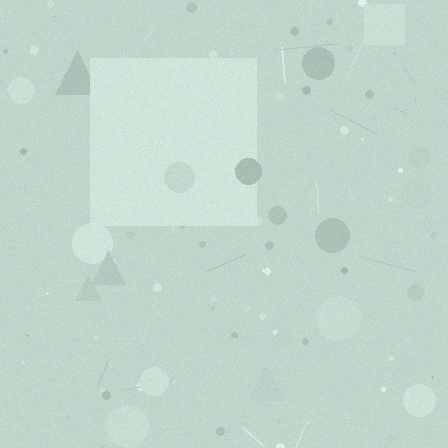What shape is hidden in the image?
A square is hidden in the image.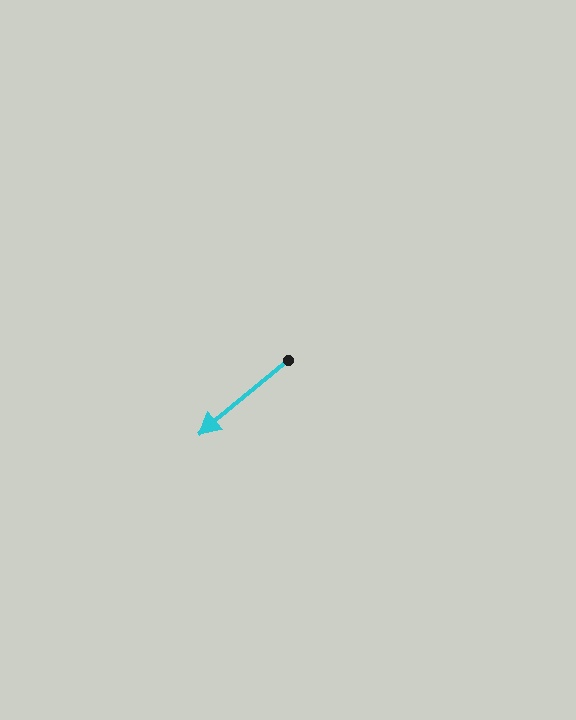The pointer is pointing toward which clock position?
Roughly 8 o'clock.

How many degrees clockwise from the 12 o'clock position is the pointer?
Approximately 230 degrees.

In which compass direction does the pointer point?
Southwest.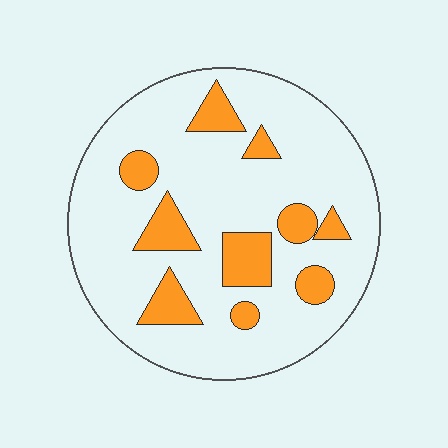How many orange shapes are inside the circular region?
10.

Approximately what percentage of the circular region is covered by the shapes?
Approximately 20%.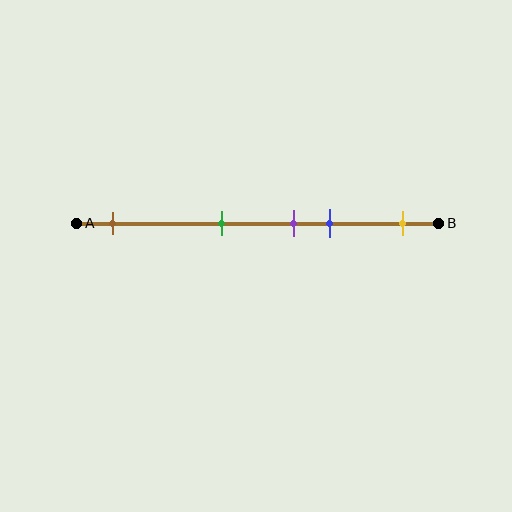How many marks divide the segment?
There are 5 marks dividing the segment.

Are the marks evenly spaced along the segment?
No, the marks are not evenly spaced.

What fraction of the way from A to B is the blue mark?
The blue mark is approximately 70% (0.7) of the way from A to B.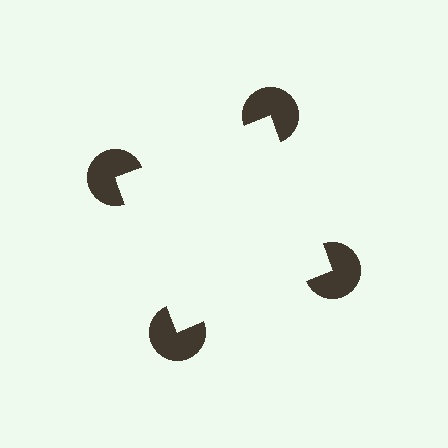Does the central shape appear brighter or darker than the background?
It typically appears slightly brighter than the background, even though no actual brightness change is drawn.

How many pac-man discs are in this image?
There are 4 — one at each vertex of the illusory square.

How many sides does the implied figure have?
4 sides.